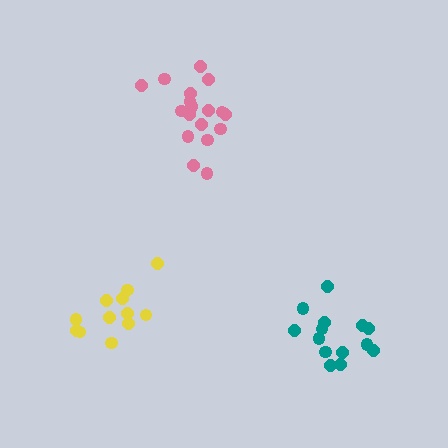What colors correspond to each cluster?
The clusters are colored: pink, yellow, teal.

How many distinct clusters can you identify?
There are 3 distinct clusters.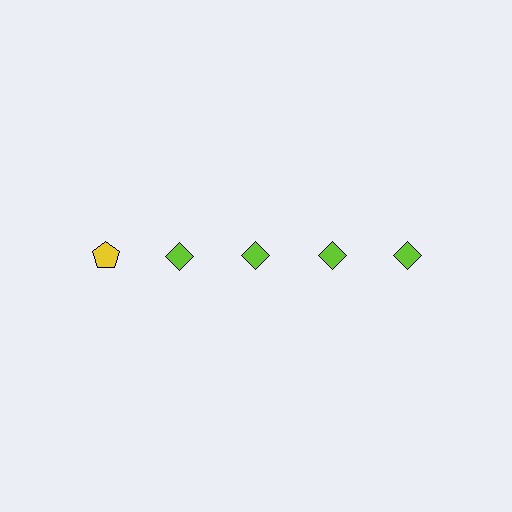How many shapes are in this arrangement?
There are 5 shapes arranged in a grid pattern.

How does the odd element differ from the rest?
It differs in both color (yellow instead of lime) and shape (pentagon instead of diamond).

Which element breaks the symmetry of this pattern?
The yellow pentagon in the top row, leftmost column breaks the symmetry. All other shapes are lime diamonds.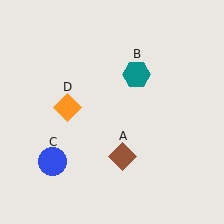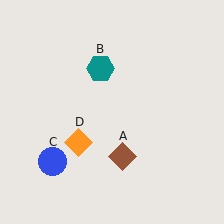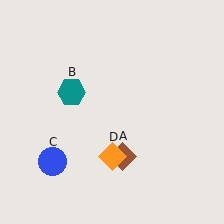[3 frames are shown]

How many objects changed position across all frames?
2 objects changed position: teal hexagon (object B), orange diamond (object D).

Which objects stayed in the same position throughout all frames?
Brown diamond (object A) and blue circle (object C) remained stationary.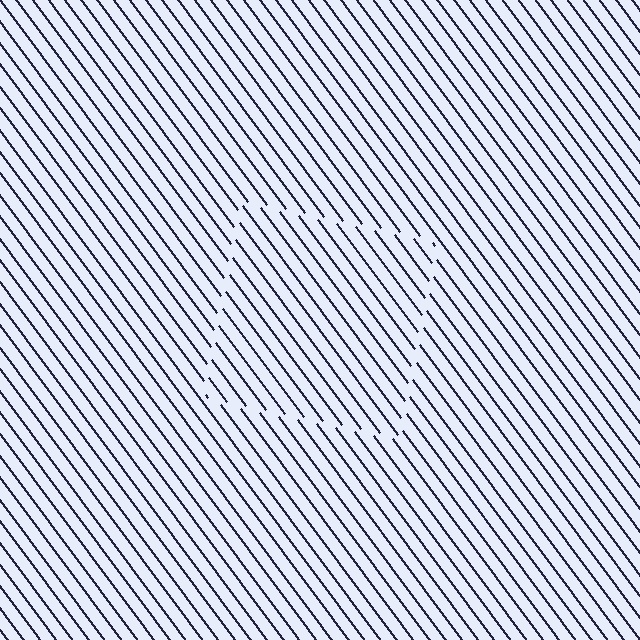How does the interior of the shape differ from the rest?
The interior of the shape contains the same grating, shifted by half a period — the contour is defined by the phase discontinuity where line-ends from the inner and outer gratings abut.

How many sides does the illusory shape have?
4 sides — the line-ends trace a square.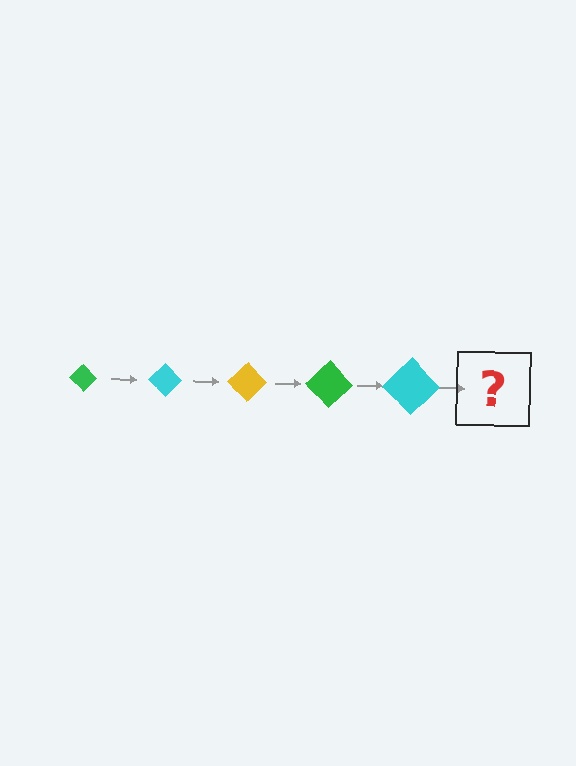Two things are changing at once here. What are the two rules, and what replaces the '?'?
The two rules are that the diamond grows larger each step and the color cycles through green, cyan, and yellow. The '?' should be a yellow diamond, larger than the previous one.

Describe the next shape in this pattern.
It should be a yellow diamond, larger than the previous one.